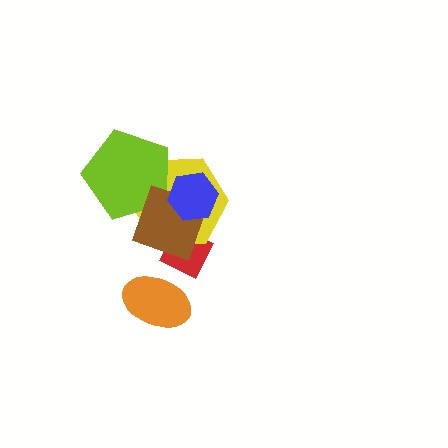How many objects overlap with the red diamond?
2 objects overlap with the red diamond.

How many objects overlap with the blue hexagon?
2 objects overlap with the blue hexagon.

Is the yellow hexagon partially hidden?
Yes, it is partially covered by another shape.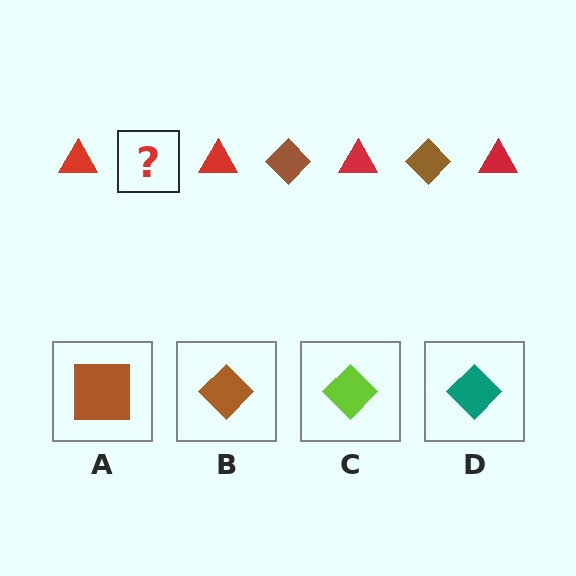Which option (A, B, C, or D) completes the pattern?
B.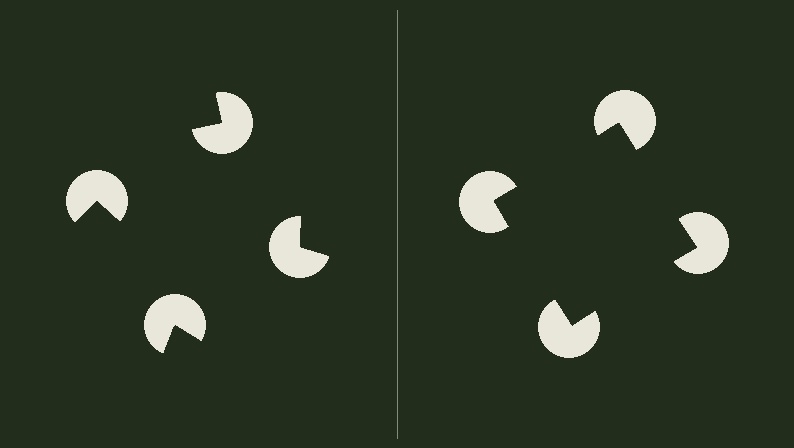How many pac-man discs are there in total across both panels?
8 — 4 on each side.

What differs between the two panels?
The pac-man discs are positioned identically on both sides; only the wedge orientations differ. On the right they align to a square; on the left they are misaligned.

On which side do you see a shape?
An illusory square appears on the right side. On the left side the wedge cuts are rotated, so no coherent shape forms.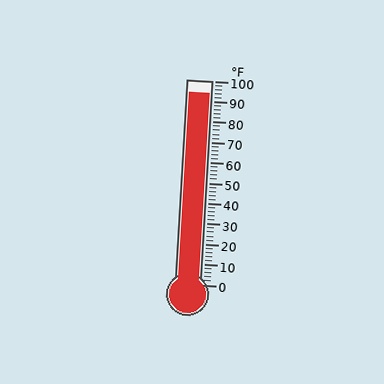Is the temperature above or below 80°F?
The temperature is above 80°F.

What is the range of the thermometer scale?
The thermometer scale ranges from 0°F to 100°F.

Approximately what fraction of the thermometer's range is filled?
The thermometer is filled to approximately 95% of its range.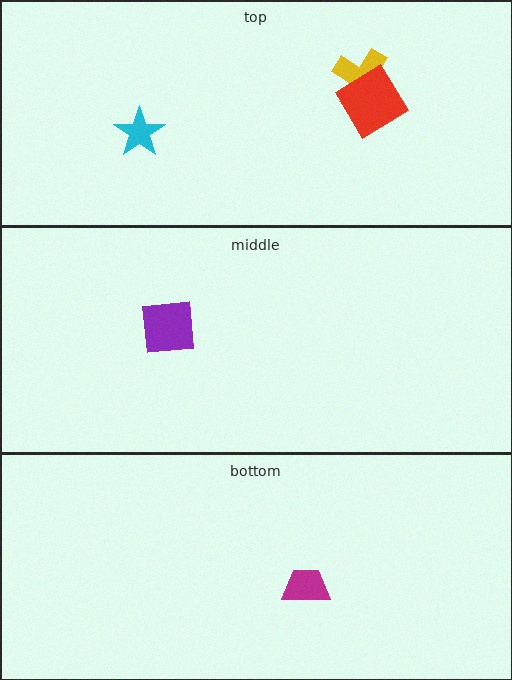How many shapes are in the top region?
3.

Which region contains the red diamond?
The top region.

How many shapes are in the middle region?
1.